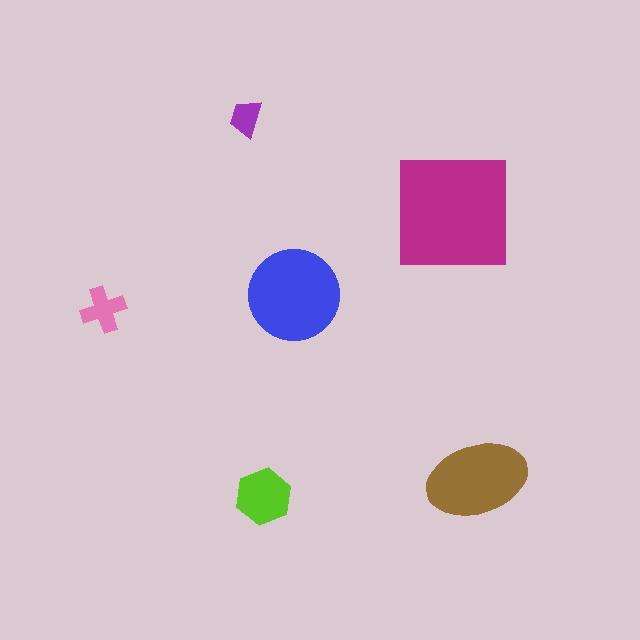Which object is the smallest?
The purple trapezoid.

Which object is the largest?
The magenta square.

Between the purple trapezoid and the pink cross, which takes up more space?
The pink cross.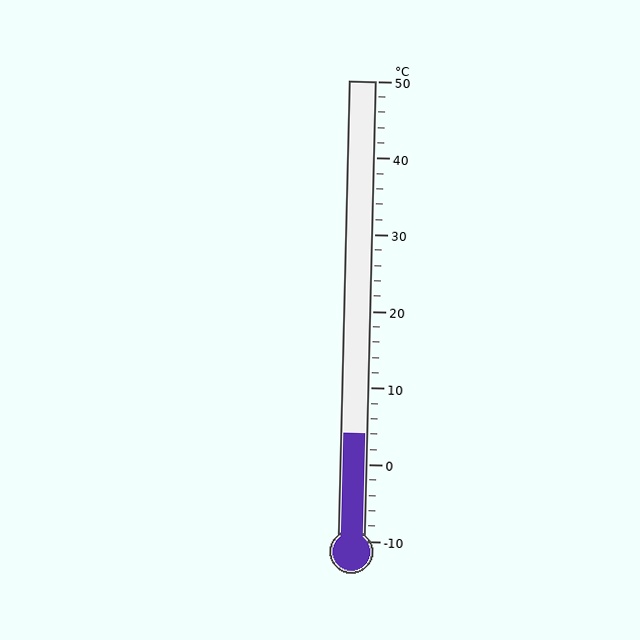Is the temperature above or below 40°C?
The temperature is below 40°C.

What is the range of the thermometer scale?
The thermometer scale ranges from -10°C to 50°C.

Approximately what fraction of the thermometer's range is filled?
The thermometer is filled to approximately 25% of its range.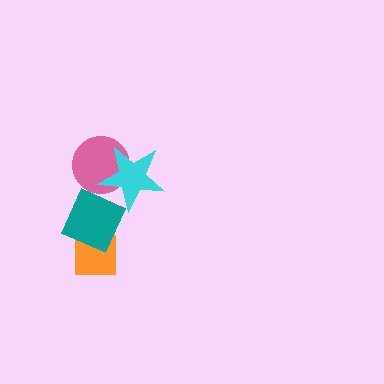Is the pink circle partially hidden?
Yes, it is partially covered by another shape.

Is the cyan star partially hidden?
No, no other shape covers it.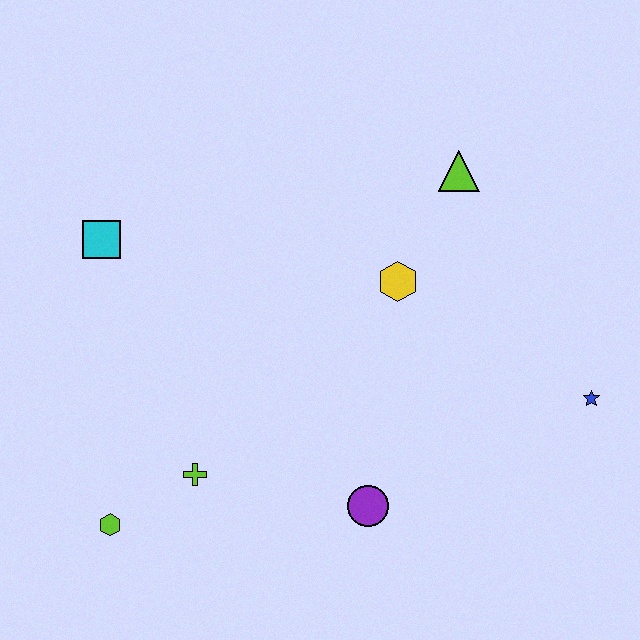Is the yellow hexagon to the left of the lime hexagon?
No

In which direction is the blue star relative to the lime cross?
The blue star is to the right of the lime cross.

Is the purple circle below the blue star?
Yes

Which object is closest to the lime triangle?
The yellow hexagon is closest to the lime triangle.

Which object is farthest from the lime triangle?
The lime hexagon is farthest from the lime triangle.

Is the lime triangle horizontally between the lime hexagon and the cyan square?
No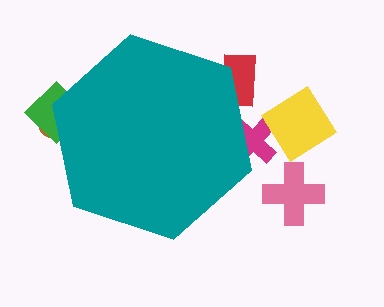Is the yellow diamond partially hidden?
No, the yellow diamond is fully visible.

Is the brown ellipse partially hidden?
Yes, the brown ellipse is partially hidden behind the teal hexagon.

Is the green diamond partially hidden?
Yes, the green diamond is partially hidden behind the teal hexagon.